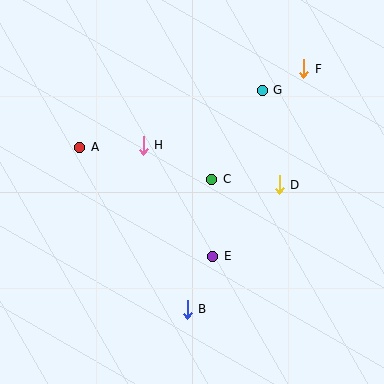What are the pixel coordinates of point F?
Point F is at (304, 69).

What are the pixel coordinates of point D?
Point D is at (279, 185).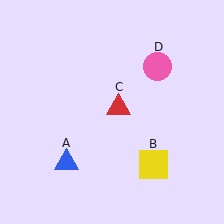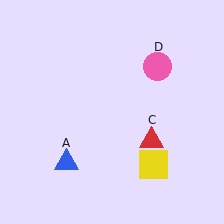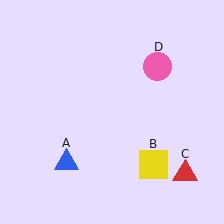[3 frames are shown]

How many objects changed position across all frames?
1 object changed position: red triangle (object C).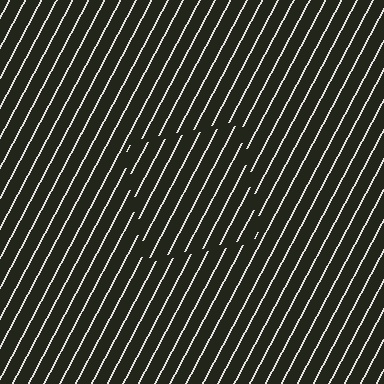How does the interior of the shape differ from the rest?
The interior of the shape contains the same grating, shifted by half a period — the contour is defined by the phase discontinuity where line-ends from the inner and outer gratings abut.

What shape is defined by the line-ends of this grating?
An illusory square. The interior of the shape contains the same grating, shifted by half a period — the contour is defined by the phase discontinuity where line-ends from the inner and outer gratings abut.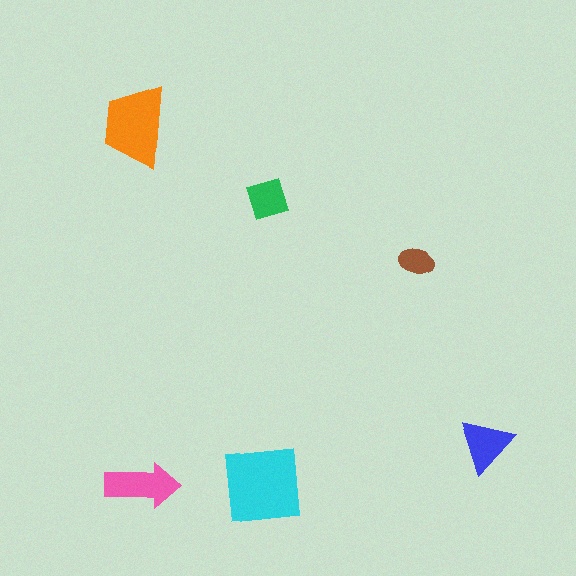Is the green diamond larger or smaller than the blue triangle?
Smaller.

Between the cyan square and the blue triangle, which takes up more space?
The cyan square.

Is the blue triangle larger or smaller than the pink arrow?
Smaller.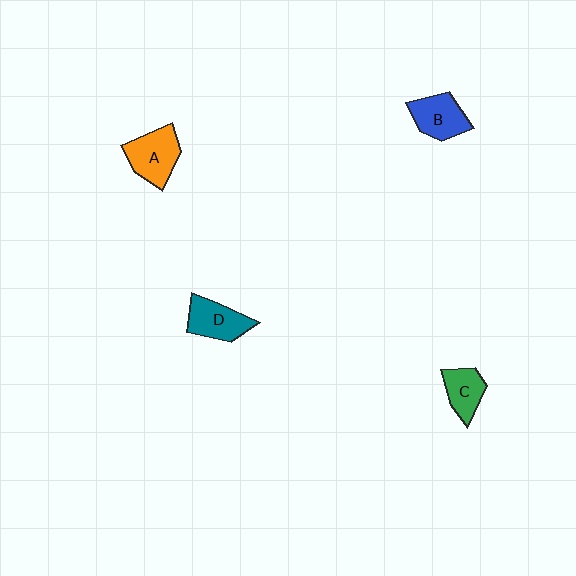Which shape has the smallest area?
Shape C (green).